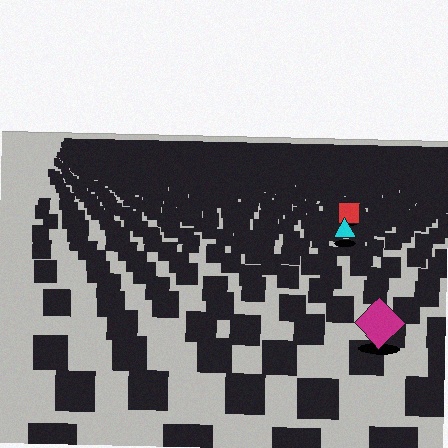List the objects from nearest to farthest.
From nearest to farthest: the magenta diamond, the cyan triangle, the red square.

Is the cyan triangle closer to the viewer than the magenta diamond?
No. The magenta diamond is closer — you can tell from the texture gradient: the ground texture is coarser near it.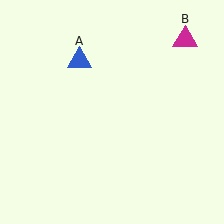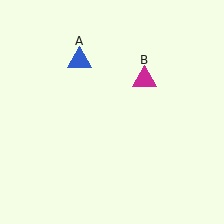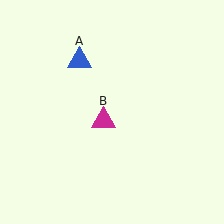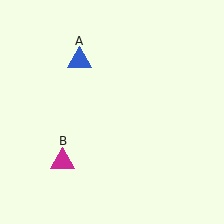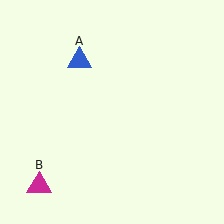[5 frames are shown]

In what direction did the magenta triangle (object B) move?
The magenta triangle (object B) moved down and to the left.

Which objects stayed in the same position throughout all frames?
Blue triangle (object A) remained stationary.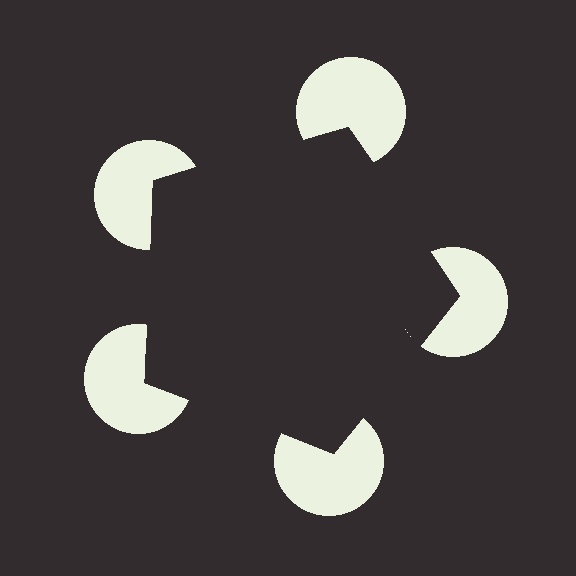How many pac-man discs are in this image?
There are 5 — one at each vertex of the illusory pentagon.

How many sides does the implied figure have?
5 sides.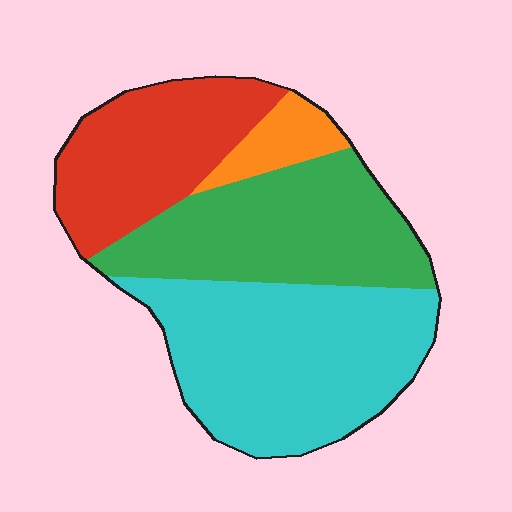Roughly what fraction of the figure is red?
Red takes up about one quarter (1/4) of the figure.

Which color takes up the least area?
Orange, at roughly 5%.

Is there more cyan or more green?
Cyan.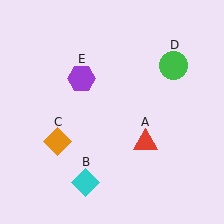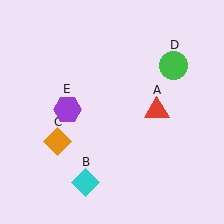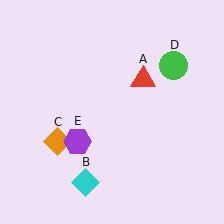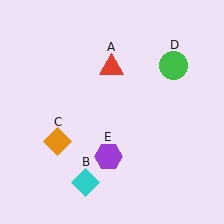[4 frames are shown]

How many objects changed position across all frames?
2 objects changed position: red triangle (object A), purple hexagon (object E).